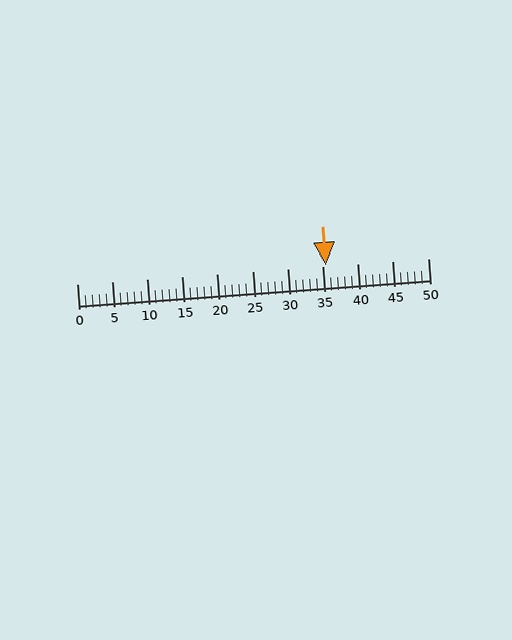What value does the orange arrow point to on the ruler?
The orange arrow points to approximately 35.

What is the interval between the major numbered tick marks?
The major tick marks are spaced 5 units apart.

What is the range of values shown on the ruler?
The ruler shows values from 0 to 50.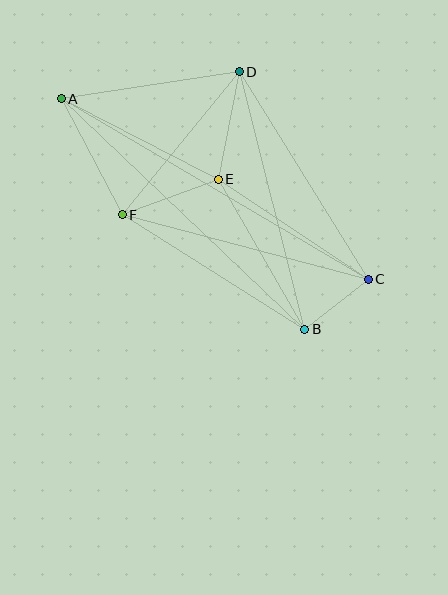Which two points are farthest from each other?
Points A and C are farthest from each other.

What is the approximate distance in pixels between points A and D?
The distance between A and D is approximately 180 pixels.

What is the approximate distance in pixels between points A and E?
The distance between A and E is approximately 177 pixels.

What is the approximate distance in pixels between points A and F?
The distance between A and F is approximately 131 pixels.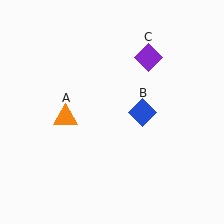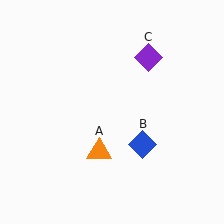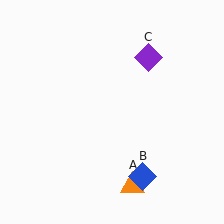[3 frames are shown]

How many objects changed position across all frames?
2 objects changed position: orange triangle (object A), blue diamond (object B).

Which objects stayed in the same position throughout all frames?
Purple diamond (object C) remained stationary.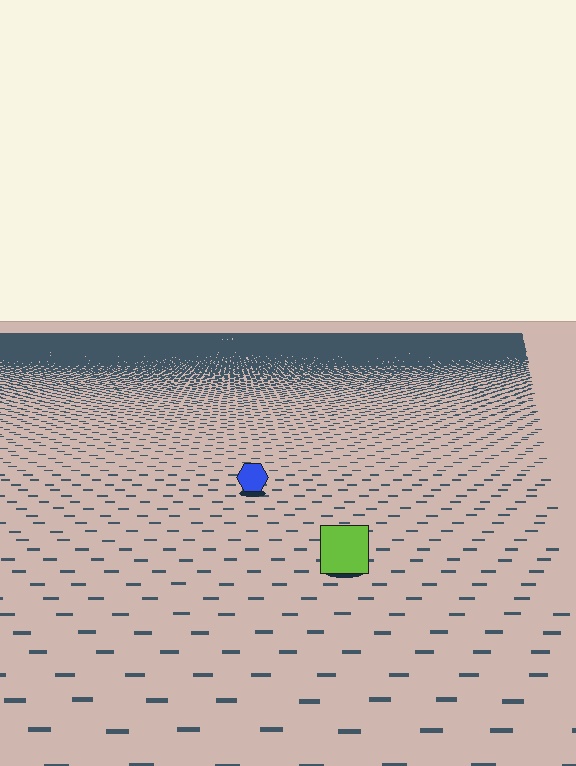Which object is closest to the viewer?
The lime square is closest. The texture marks near it are larger and more spread out.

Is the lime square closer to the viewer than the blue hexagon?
Yes. The lime square is closer — you can tell from the texture gradient: the ground texture is coarser near it.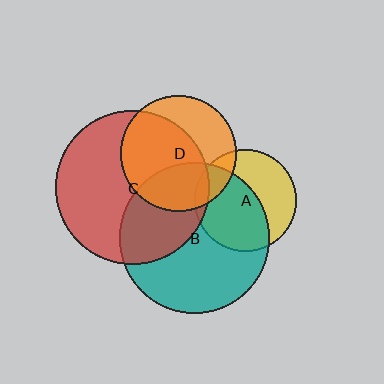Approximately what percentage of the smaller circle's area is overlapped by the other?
Approximately 15%.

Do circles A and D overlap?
Yes.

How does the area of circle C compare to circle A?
Approximately 2.3 times.